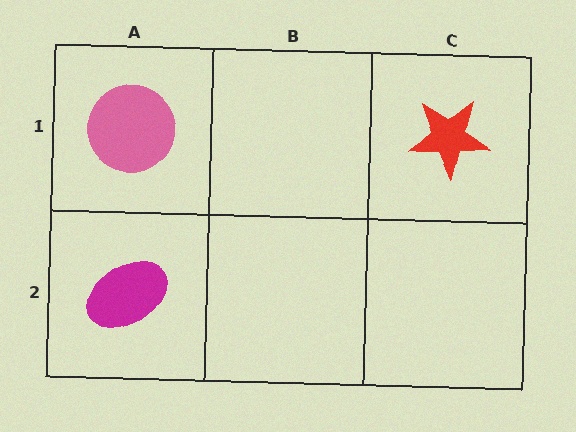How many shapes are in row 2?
1 shape.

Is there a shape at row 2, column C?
No, that cell is empty.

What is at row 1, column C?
A red star.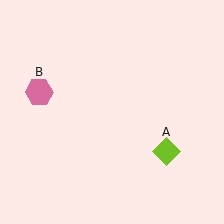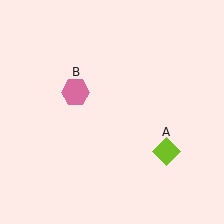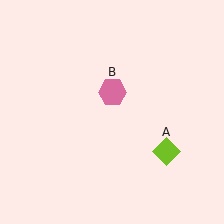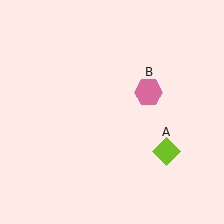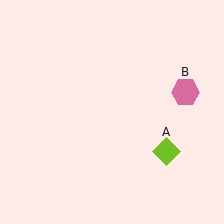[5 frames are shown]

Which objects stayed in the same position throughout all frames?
Lime diamond (object A) remained stationary.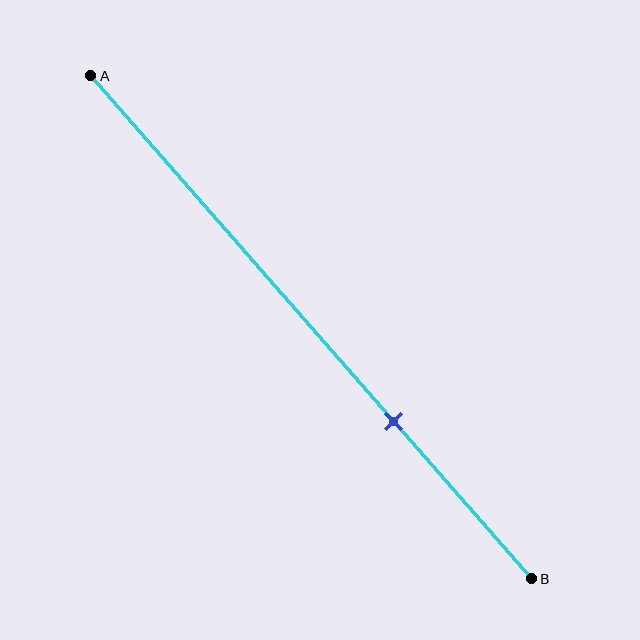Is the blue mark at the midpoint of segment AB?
No, the mark is at about 70% from A, not at the 50% midpoint.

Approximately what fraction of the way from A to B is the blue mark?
The blue mark is approximately 70% of the way from A to B.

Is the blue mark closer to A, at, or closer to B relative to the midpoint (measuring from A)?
The blue mark is closer to point B than the midpoint of segment AB.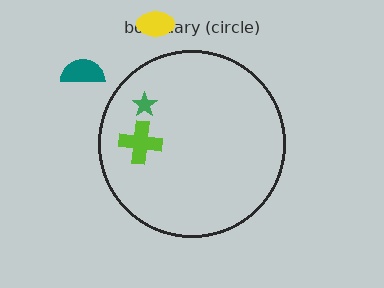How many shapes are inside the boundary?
2 inside, 2 outside.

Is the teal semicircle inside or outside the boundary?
Outside.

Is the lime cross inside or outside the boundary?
Inside.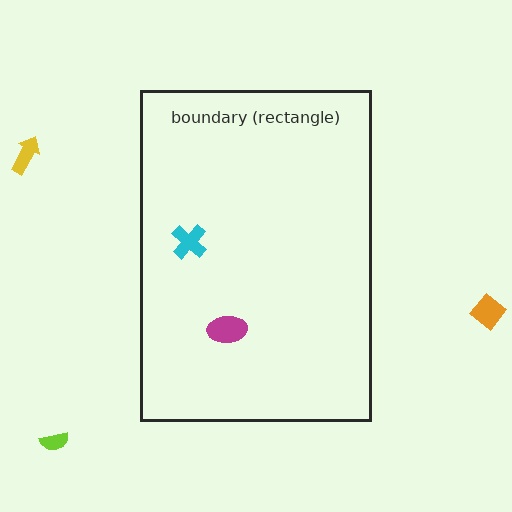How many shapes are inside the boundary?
2 inside, 3 outside.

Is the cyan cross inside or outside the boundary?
Inside.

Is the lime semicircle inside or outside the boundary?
Outside.